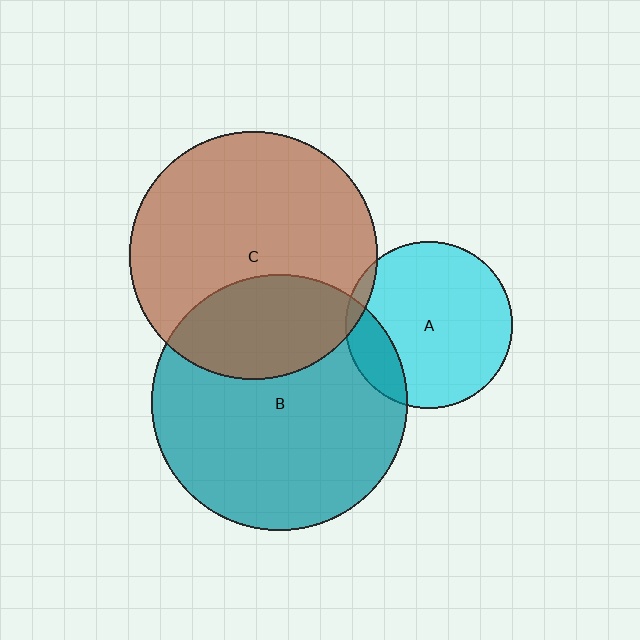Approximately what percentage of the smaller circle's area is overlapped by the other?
Approximately 30%.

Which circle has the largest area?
Circle B (teal).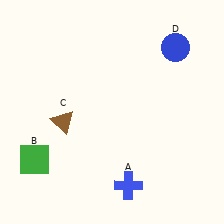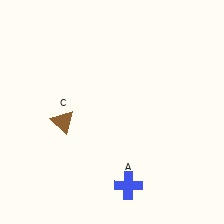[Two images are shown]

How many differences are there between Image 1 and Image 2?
There are 2 differences between the two images.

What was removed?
The green square (B), the blue circle (D) were removed in Image 2.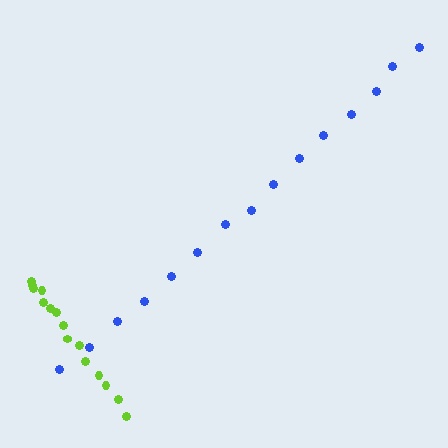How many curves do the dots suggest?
There are 2 distinct paths.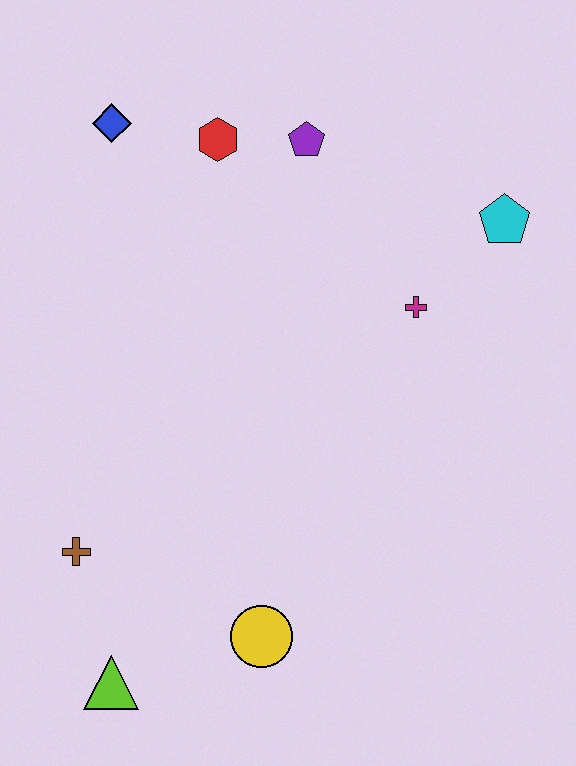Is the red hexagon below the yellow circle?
No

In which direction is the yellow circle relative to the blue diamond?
The yellow circle is below the blue diamond.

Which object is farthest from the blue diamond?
The lime triangle is farthest from the blue diamond.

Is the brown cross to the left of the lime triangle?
Yes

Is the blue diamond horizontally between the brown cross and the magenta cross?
Yes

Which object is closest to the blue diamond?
The red hexagon is closest to the blue diamond.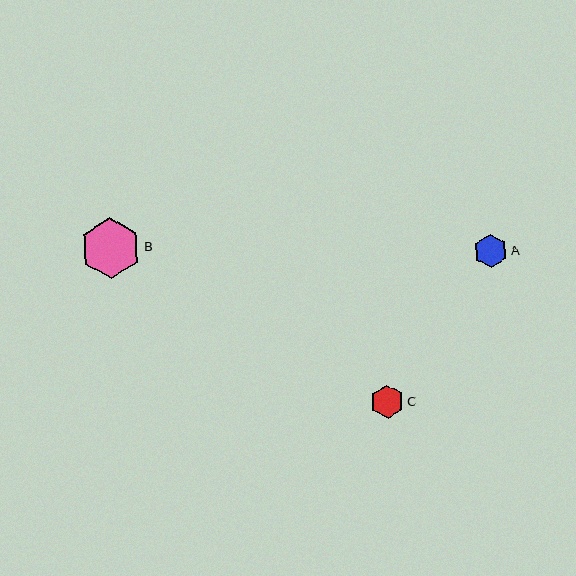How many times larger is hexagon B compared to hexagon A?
Hexagon B is approximately 1.8 times the size of hexagon A.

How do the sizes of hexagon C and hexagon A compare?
Hexagon C and hexagon A are approximately the same size.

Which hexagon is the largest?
Hexagon B is the largest with a size of approximately 61 pixels.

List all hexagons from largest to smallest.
From largest to smallest: B, C, A.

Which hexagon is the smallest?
Hexagon A is the smallest with a size of approximately 33 pixels.